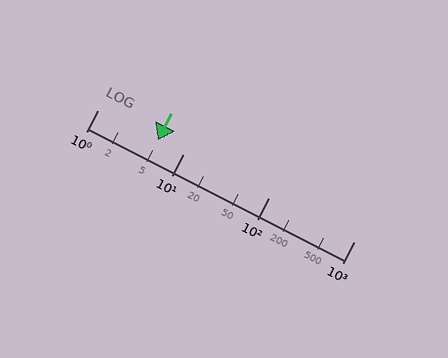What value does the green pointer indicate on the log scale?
The pointer indicates approximately 5.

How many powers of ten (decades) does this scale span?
The scale spans 3 decades, from 1 to 1000.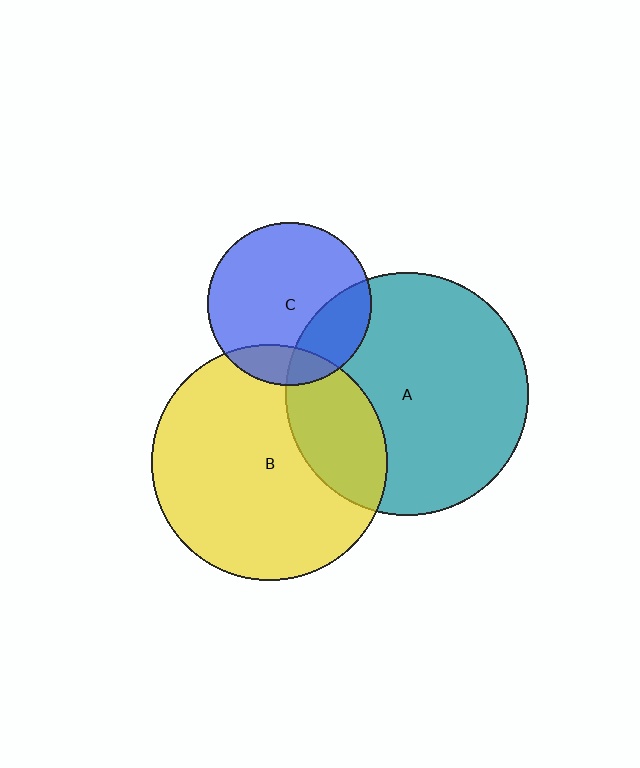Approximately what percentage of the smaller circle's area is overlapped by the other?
Approximately 25%.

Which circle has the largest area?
Circle A (teal).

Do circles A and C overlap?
Yes.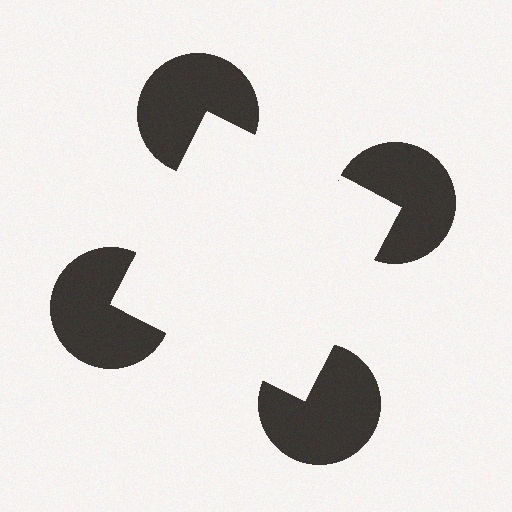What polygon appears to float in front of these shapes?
An illusory square — its edges are inferred from the aligned wedge cuts in the pac-man discs, not physically drawn.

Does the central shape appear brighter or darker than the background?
It typically appears slightly brighter than the background, even though no actual brightness change is drawn.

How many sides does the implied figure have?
4 sides.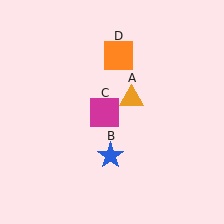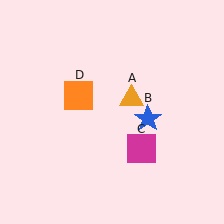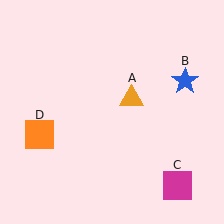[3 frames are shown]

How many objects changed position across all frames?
3 objects changed position: blue star (object B), magenta square (object C), orange square (object D).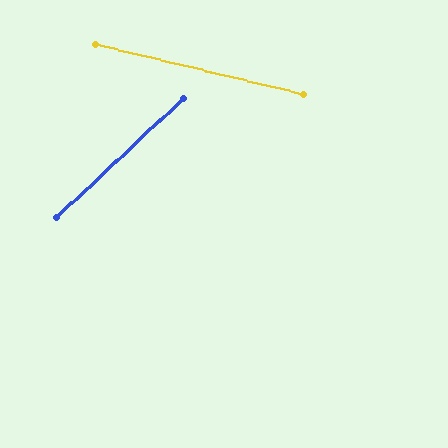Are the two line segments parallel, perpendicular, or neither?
Neither parallel nor perpendicular — they differ by about 57°.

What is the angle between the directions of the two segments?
Approximately 57 degrees.